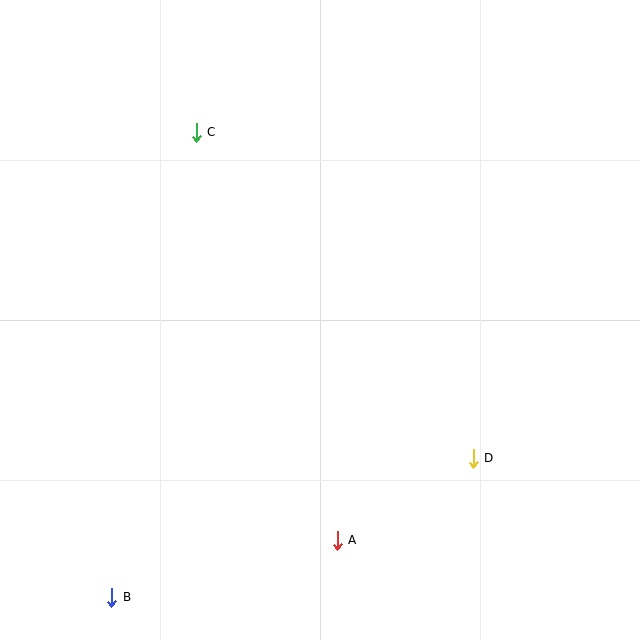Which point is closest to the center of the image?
Point D at (473, 458) is closest to the center.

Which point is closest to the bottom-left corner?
Point B is closest to the bottom-left corner.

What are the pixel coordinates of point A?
Point A is at (337, 540).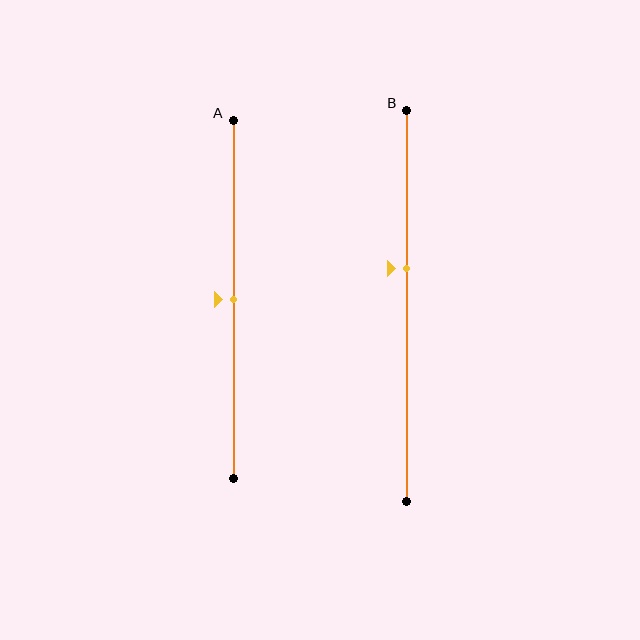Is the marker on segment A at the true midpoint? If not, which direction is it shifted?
Yes, the marker on segment A is at the true midpoint.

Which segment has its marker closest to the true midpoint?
Segment A has its marker closest to the true midpoint.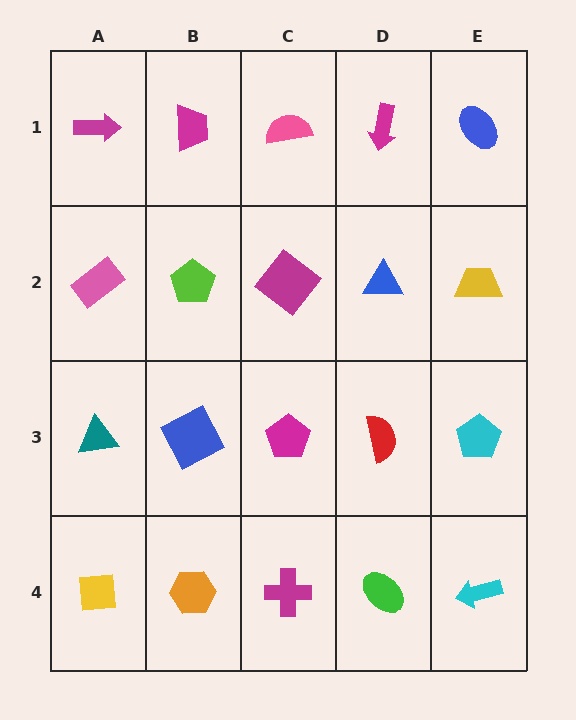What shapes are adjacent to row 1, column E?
A yellow trapezoid (row 2, column E), a magenta arrow (row 1, column D).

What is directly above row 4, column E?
A cyan pentagon.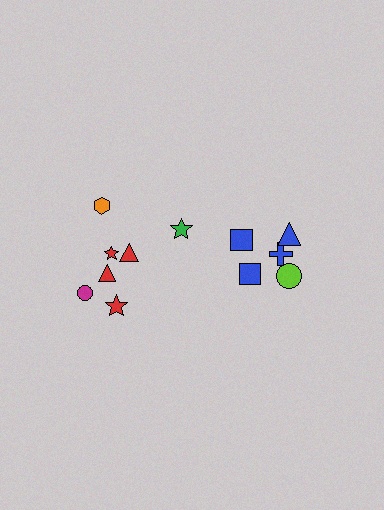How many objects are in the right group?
There are 5 objects.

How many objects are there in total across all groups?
There are 12 objects.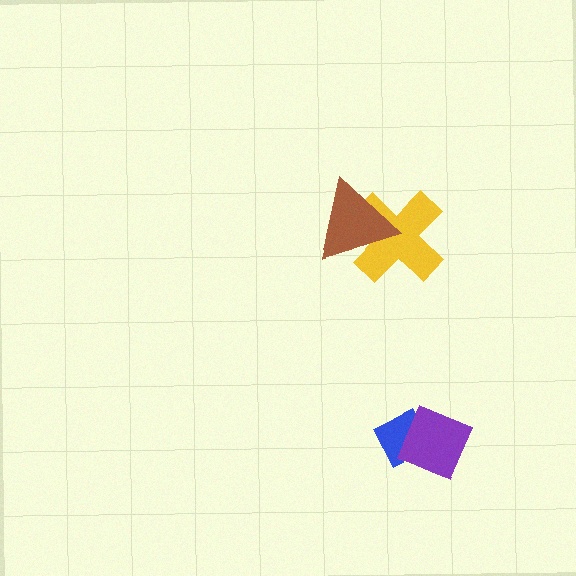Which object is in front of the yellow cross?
The brown triangle is in front of the yellow cross.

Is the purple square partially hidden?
No, no other shape covers it.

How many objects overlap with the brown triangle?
1 object overlaps with the brown triangle.